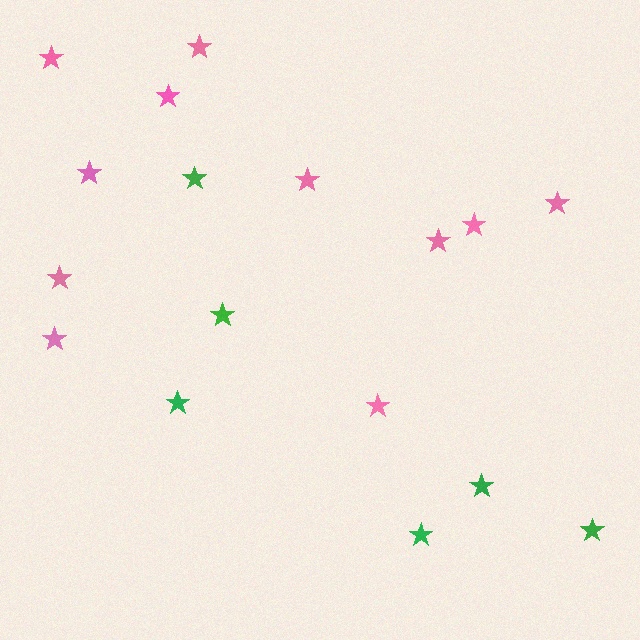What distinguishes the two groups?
There are 2 groups: one group of green stars (6) and one group of pink stars (11).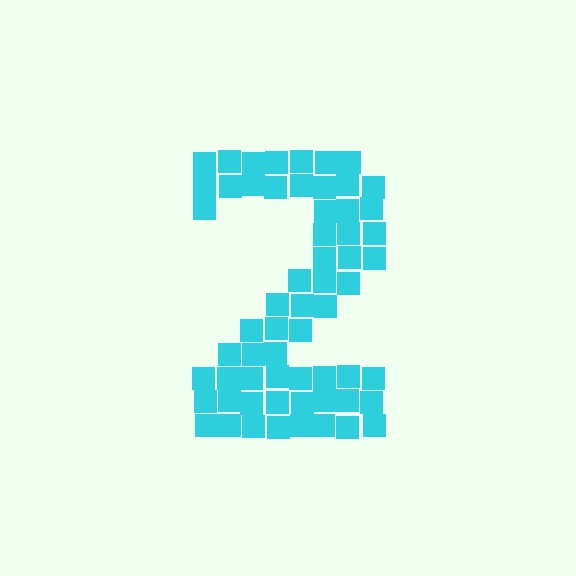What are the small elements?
The small elements are squares.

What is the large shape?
The large shape is the digit 2.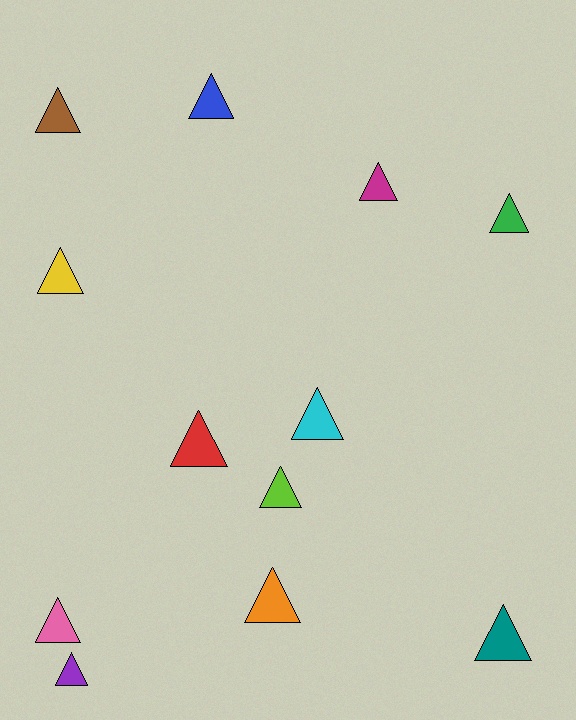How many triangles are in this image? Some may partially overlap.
There are 12 triangles.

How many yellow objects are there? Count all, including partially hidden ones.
There is 1 yellow object.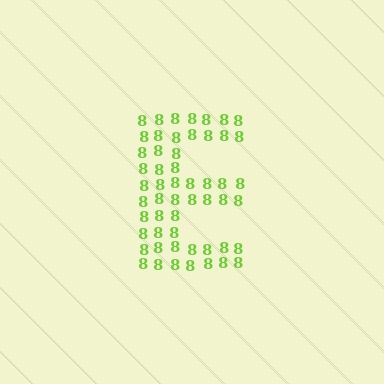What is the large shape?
The large shape is the letter E.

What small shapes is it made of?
It is made of small digit 8's.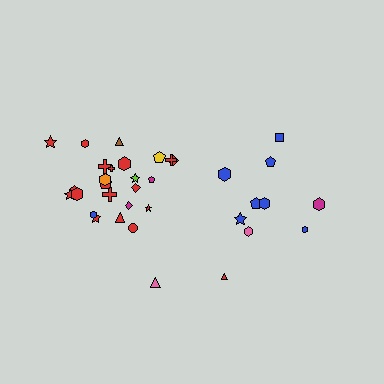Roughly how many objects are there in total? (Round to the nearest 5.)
Roughly 35 objects in total.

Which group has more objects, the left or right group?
The left group.